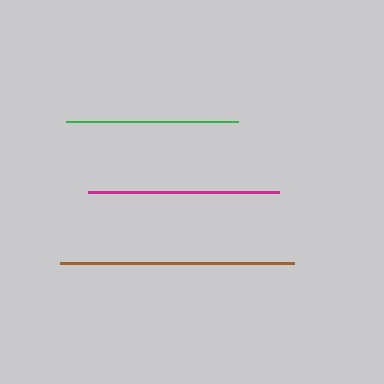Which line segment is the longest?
The brown line is the longest at approximately 235 pixels.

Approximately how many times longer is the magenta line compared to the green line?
The magenta line is approximately 1.1 times the length of the green line.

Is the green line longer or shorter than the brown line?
The brown line is longer than the green line.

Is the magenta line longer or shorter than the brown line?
The brown line is longer than the magenta line.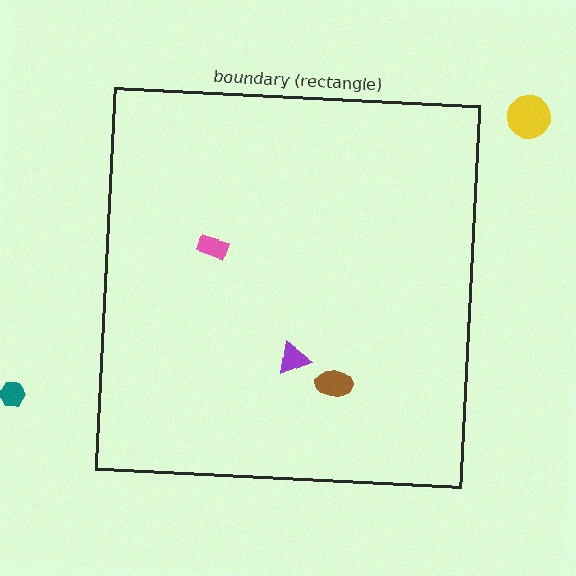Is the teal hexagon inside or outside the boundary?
Outside.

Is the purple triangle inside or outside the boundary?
Inside.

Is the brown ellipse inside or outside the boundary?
Inside.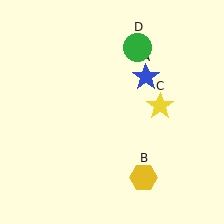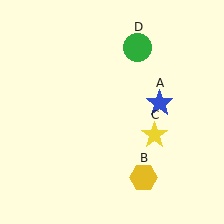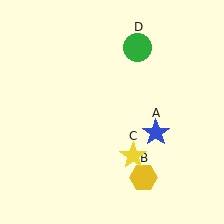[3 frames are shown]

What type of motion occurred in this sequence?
The blue star (object A), yellow star (object C) rotated clockwise around the center of the scene.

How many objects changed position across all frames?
2 objects changed position: blue star (object A), yellow star (object C).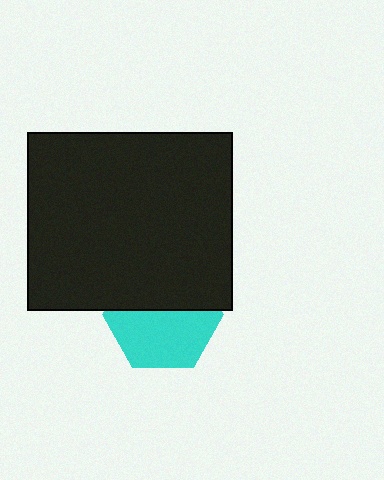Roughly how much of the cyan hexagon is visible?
About half of it is visible (roughly 54%).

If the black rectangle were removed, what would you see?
You would see the complete cyan hexagon.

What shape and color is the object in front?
The object in front is a black rectangle.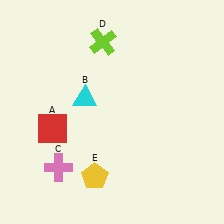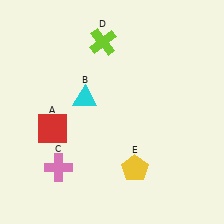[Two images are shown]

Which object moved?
The yellow pentagon (E) moved right.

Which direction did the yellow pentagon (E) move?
The yellow pentagon (E) moved right.